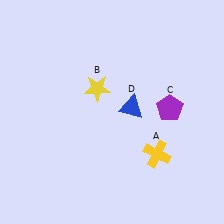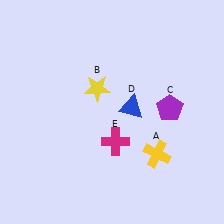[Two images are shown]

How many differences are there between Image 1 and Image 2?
There is 1 difference between the two images.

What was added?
A magenta cross (E) was added in Image 2.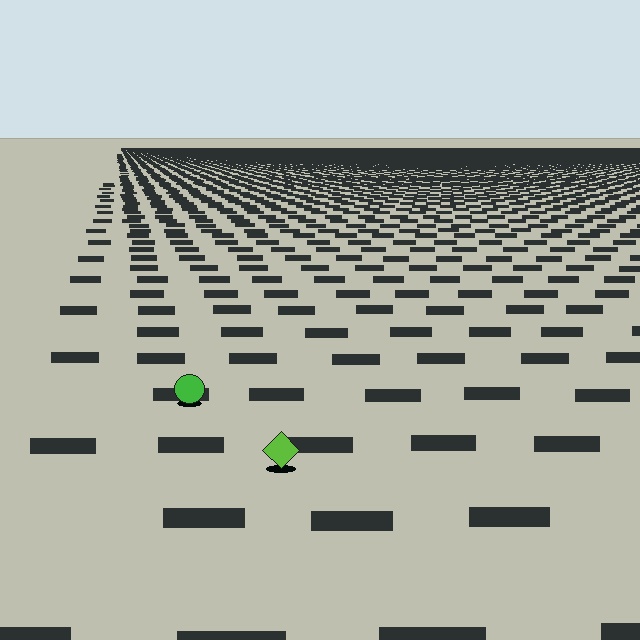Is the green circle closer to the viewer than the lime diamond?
No. The lime diamond is closer — you can tell from the texture gradient: the ground texture is coarser near it.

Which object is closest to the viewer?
The lime diamond is closest. The texture marks near it are larger and more spread out.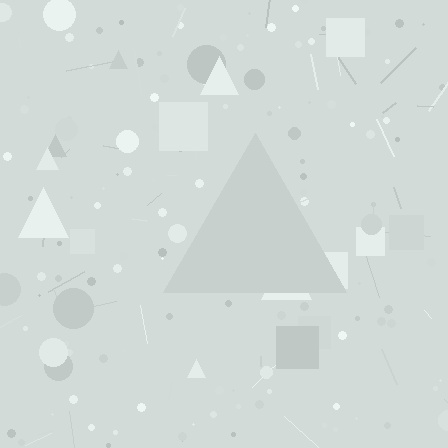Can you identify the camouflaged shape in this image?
The camouflaged shape is a triangle.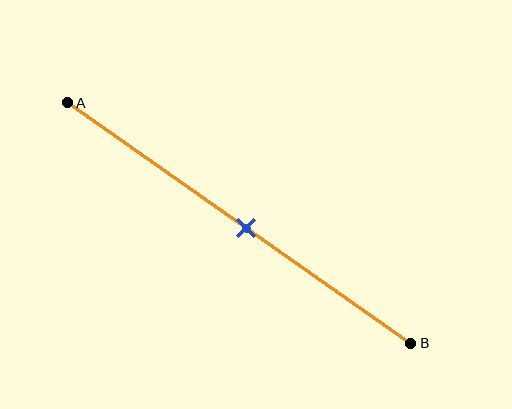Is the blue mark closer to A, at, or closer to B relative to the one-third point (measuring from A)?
The blue mark is closer to point B than the one-third point of segment AB.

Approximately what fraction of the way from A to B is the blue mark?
The blue mark is approximately 50% of the way from A to B.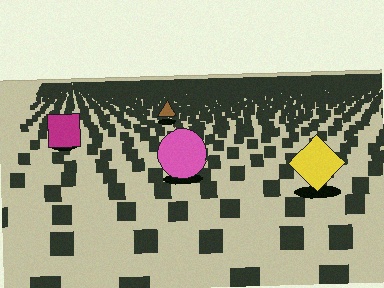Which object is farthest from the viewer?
The brown triangle is farthest from the viewer. It appears smaller and the ground texture around it is denser.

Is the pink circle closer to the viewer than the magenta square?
Yes. The pink circle is closer — you can tell from the texture gradient: the ground texture is coarser near it.